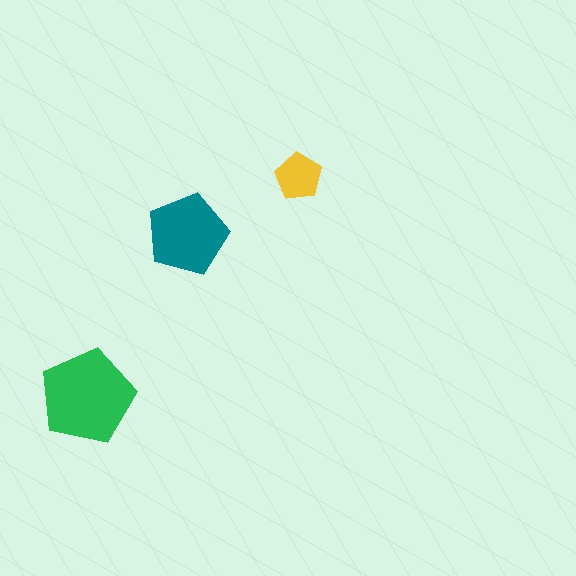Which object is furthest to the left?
The green pentagon is leftmost.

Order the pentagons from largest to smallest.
the green one, the teal one, the yellow one.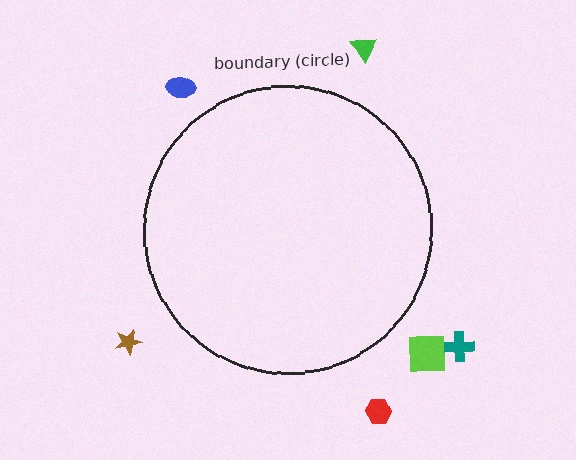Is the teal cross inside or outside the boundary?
Outside.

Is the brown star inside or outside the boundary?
Outside.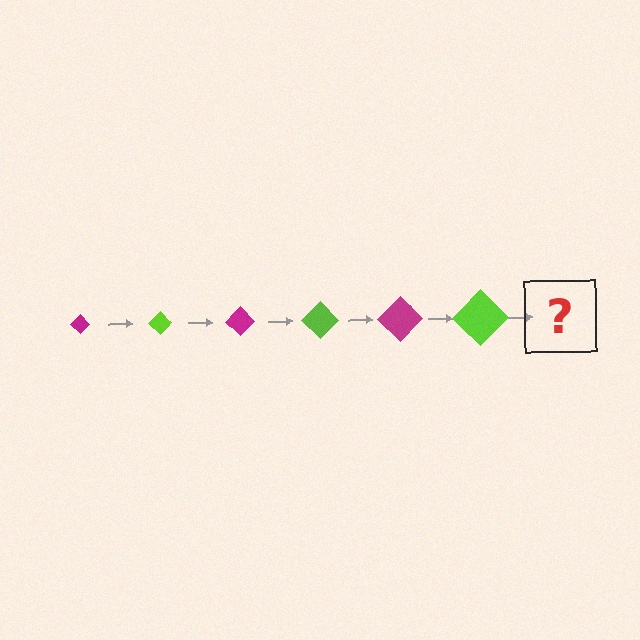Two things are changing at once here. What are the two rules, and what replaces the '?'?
The two rules are that the diamond grows larger each step and the color cycles through magenta and lime. The '?' should be a magenta diamond, larger than the previous one.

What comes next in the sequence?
The next element should be a magenta diamond, larger than the previous one.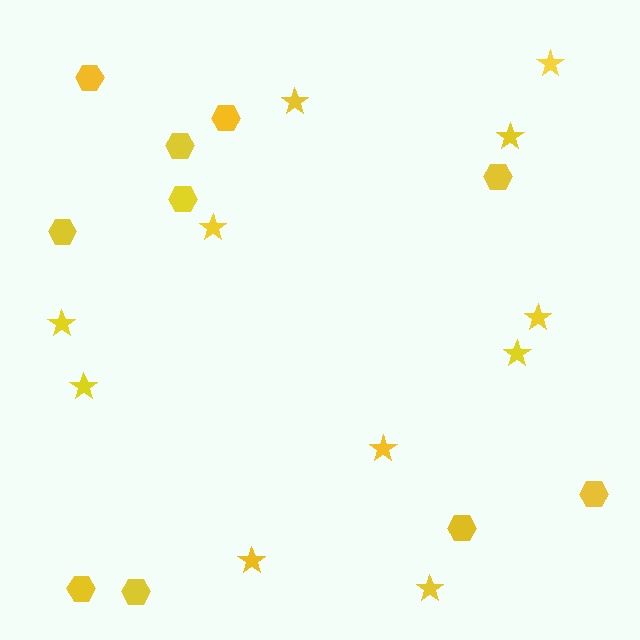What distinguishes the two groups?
There are 2 groups: one group of hexagons (10) and one group of stars (11).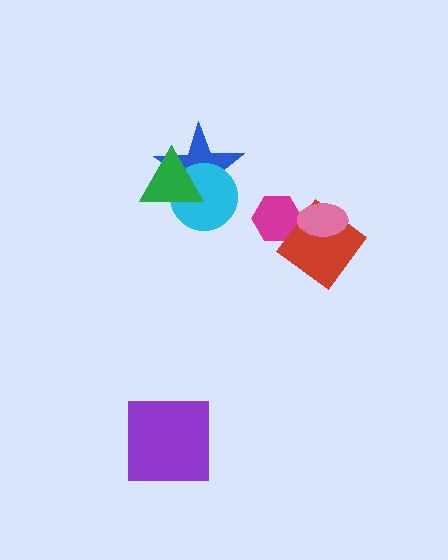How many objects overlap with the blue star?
2 objects overlap with the blue star.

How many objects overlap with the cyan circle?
2 objects overlap with the cyan circle.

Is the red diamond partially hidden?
Yes, it is partially covered by another shape.